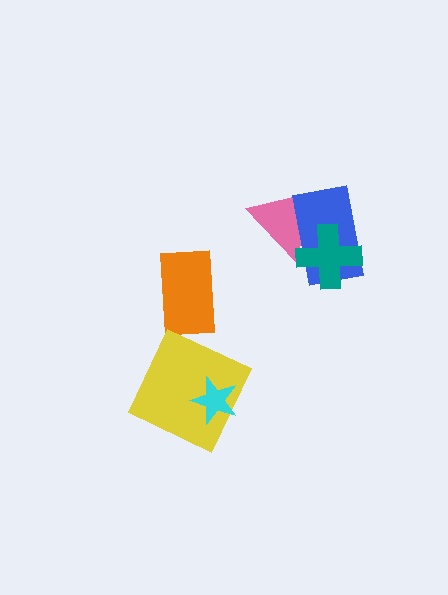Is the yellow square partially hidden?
Yes, it is partially covered by another shape.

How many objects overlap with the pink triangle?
2 objects overlap with the pink triangle.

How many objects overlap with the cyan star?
1 object overlaps with the cyan star.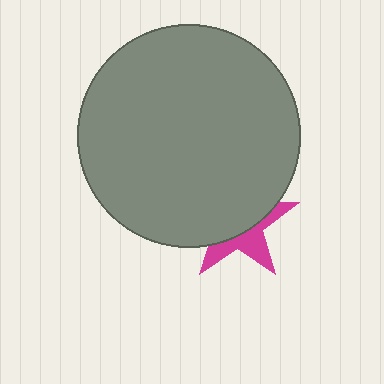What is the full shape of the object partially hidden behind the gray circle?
The partially hidden object is a magenta star.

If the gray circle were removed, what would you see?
You would see the complete magenta star.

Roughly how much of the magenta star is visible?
A small part of it is visible (roughly 38%).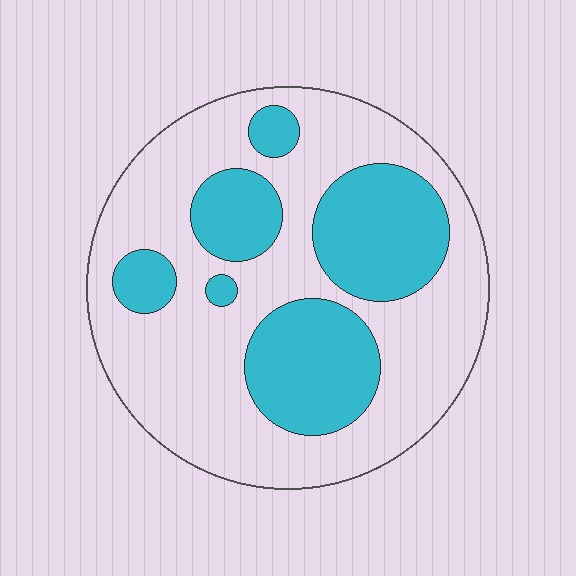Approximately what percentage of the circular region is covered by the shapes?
Approximately 35%.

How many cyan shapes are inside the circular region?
6.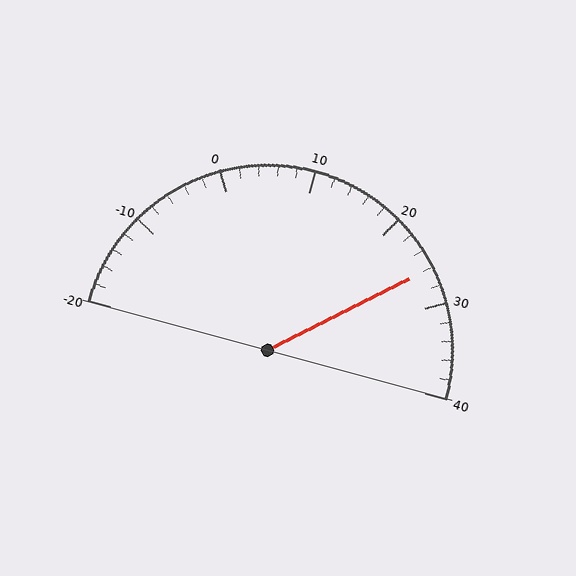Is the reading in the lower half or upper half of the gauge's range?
The reading is in the upper half of the range (-20 to 40).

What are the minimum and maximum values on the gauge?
The gauge ranges from -20 to 40.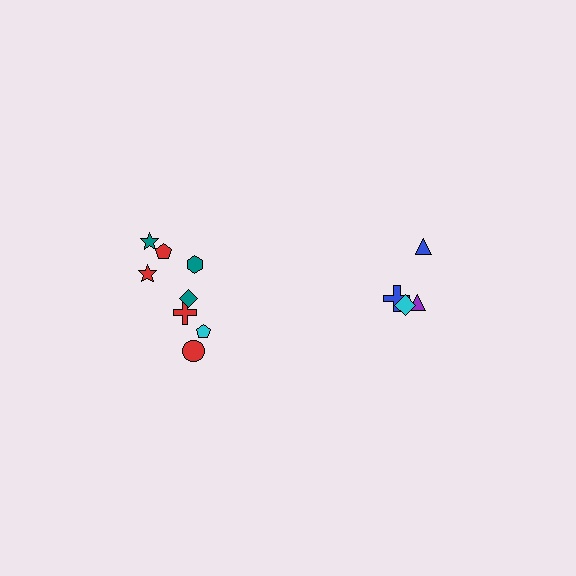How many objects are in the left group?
There are 8 objects.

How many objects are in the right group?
There are 4 objects.